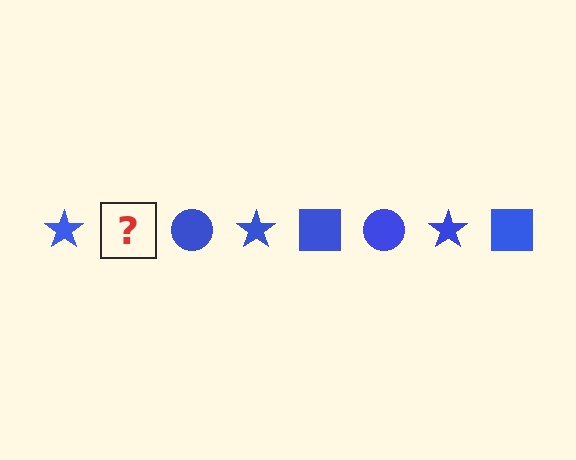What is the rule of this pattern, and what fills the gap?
The rule is that the pattern cycles through star, square, circle shapes in blue. The gap should be filled with a blue square.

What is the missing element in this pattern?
The missing element is a blue square.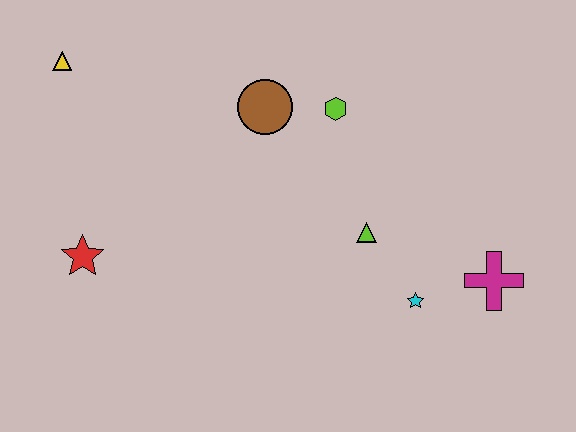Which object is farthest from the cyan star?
The yellow triangle is farthest from the cyan star.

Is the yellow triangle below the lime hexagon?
No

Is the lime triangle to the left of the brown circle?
No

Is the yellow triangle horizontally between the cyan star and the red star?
No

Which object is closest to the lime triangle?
The cyan star is closest to the lime triangle.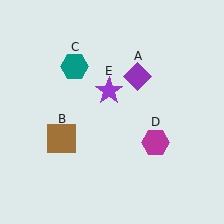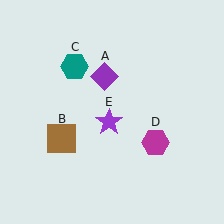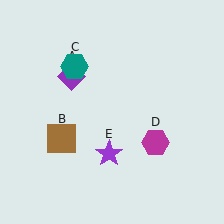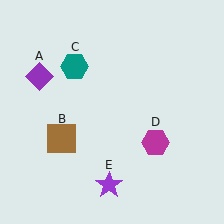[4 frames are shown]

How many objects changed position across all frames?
2 objects changed position: purple diamond (object A), purple star (object E).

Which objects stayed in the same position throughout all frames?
Brown square (object B) and teal hexagon (object C) and magenta hexagon (object D) remained stationary.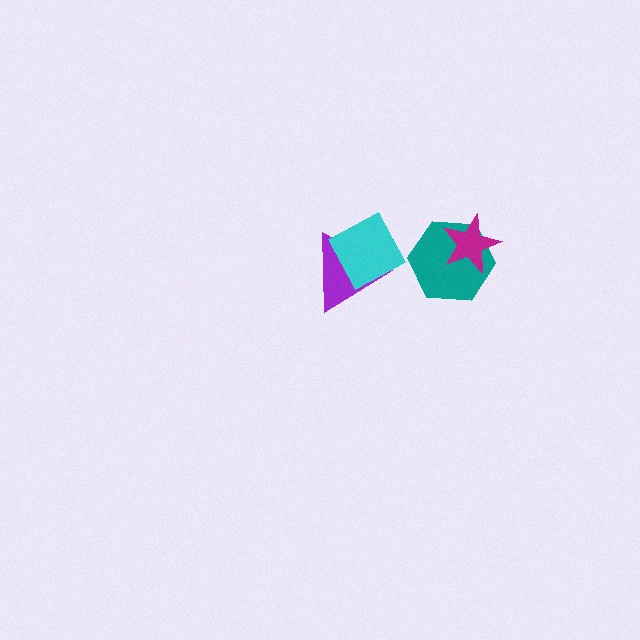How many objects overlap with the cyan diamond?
1 object overlaps with the cyan diamond.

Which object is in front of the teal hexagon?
The magenta star is in front of the teal hexagon.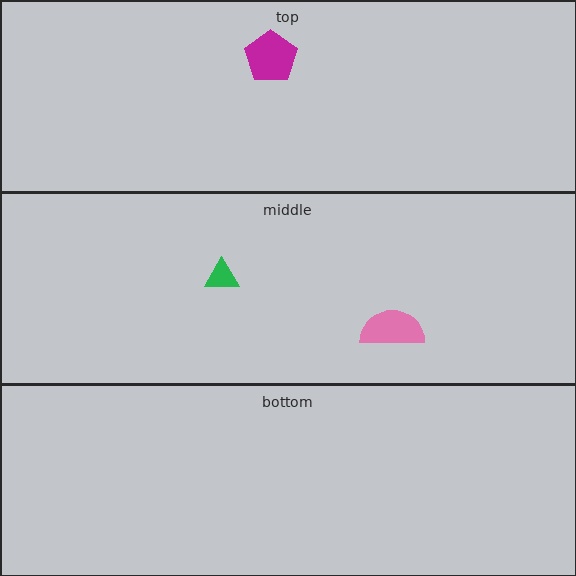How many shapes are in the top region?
1.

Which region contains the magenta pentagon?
The top region.